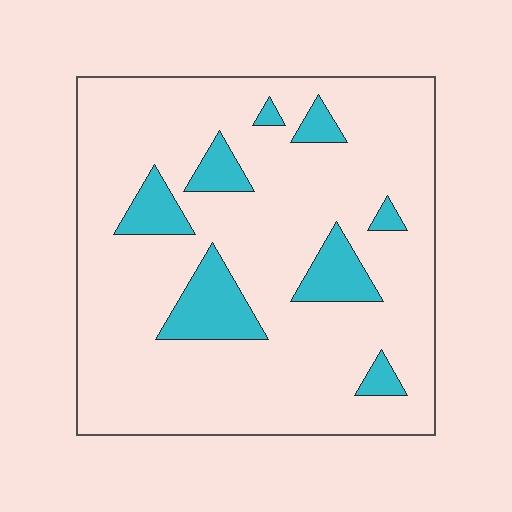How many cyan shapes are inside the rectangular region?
8.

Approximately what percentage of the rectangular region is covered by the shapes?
Approximately 15%.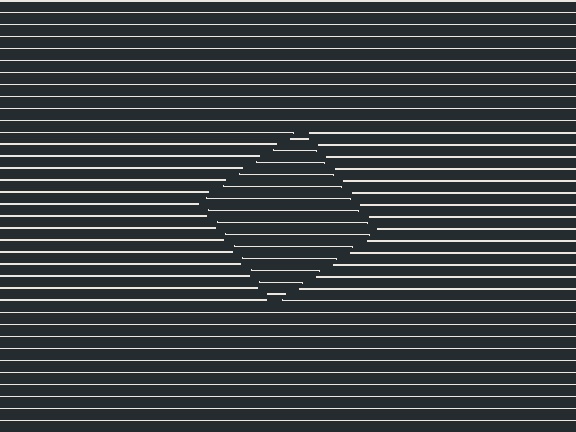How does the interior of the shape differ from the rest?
The interior of the shape contains the same grating, shifted by half a period — the contour is defined by the phase discontinuity where line-ends from the inner and outer gratings abut.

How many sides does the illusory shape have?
4 sides — the line-ends trace a square.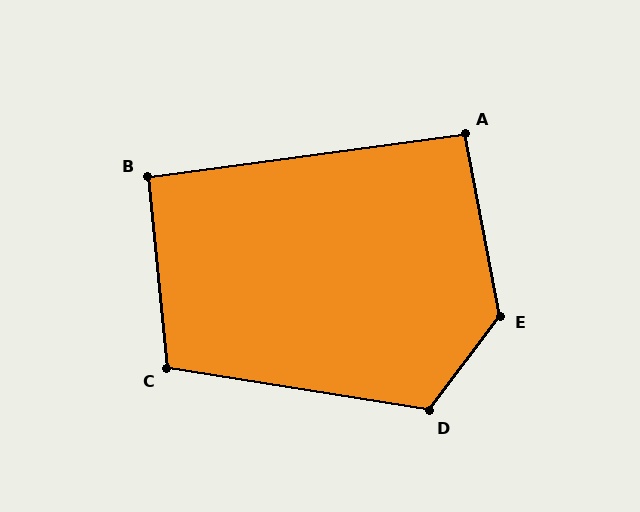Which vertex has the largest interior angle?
E, at approximately 133 degrees.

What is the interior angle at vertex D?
Approximately 117 degrees (obtuse).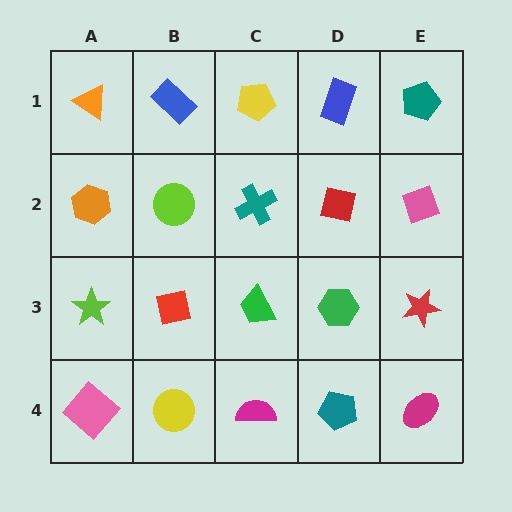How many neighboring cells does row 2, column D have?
4.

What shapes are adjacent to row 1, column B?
A lime circle (row 2, column B), an orange triangle (row 1, column A), a yellow pentagon (row 1, column C).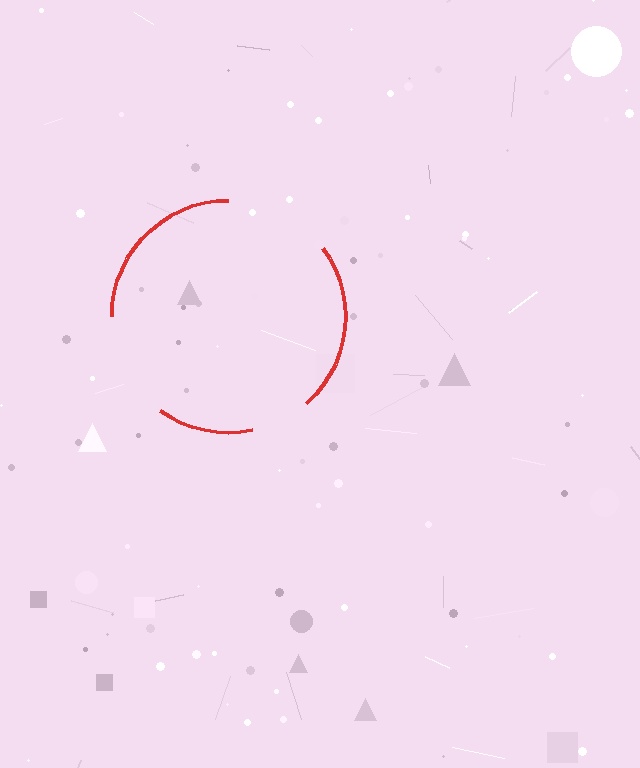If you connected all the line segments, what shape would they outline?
They would outline a circle.